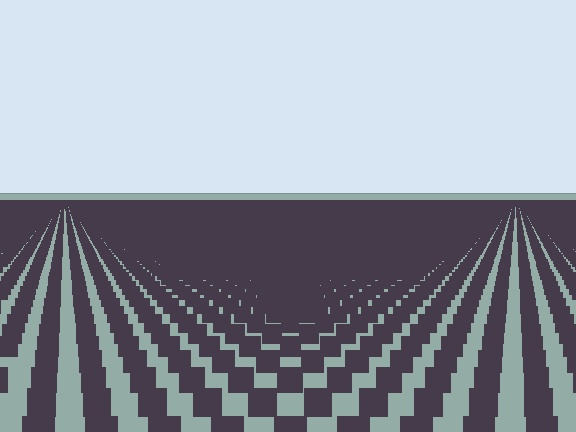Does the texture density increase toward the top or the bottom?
Density increases toward the top.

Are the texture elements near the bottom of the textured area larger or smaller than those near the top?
Larger. Near the bottom, elements are closer to the viewer and appear at a bigger on-screen size.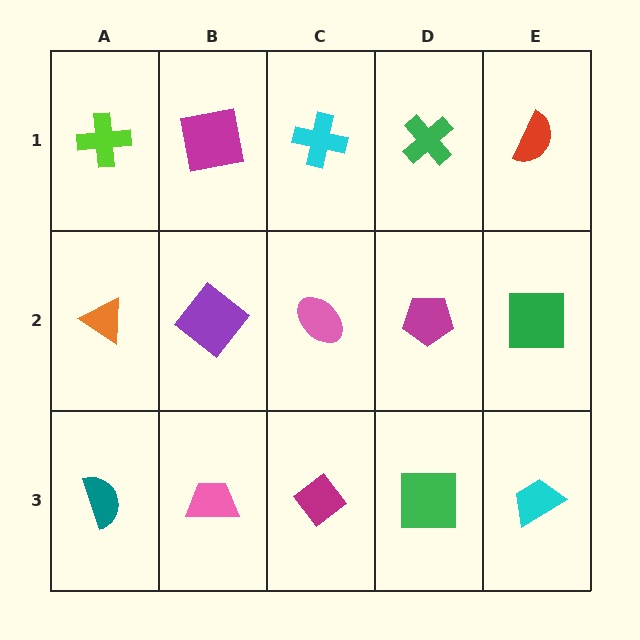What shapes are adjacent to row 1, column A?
An orange triangle (row 2, column A), a magenta square (row 1, column B).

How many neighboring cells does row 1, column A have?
2.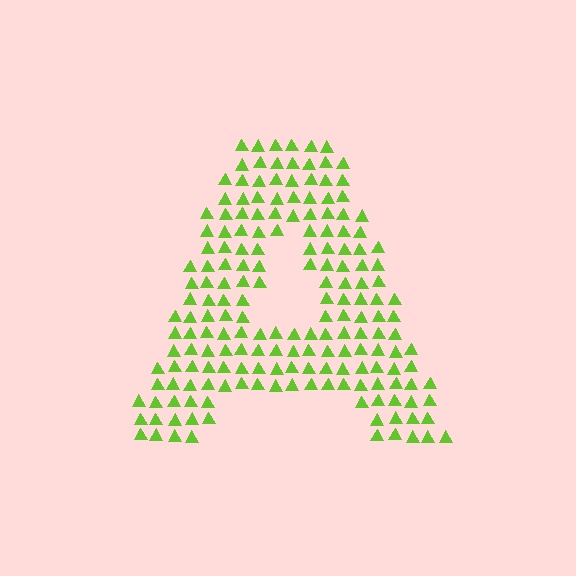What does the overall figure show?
The overall figure shows the letter A.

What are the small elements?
The small elements are triangles.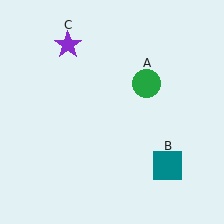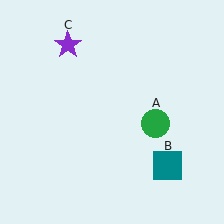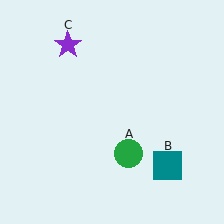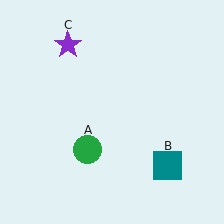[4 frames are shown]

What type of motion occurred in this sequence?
The green circle (object A) rotated clockwise around the center of the scene.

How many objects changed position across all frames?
1 object changed position: green circle (object A).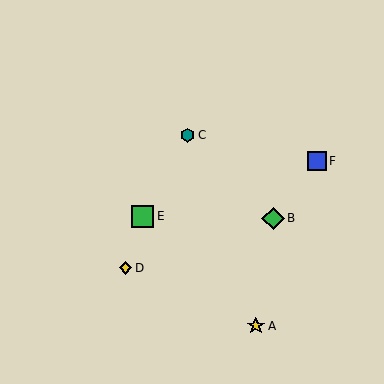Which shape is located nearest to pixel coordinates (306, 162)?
The blue square (labeled F) at (317, 161) is nearest to that location.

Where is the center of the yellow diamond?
The center of the yellow diamond is at (126, 268).